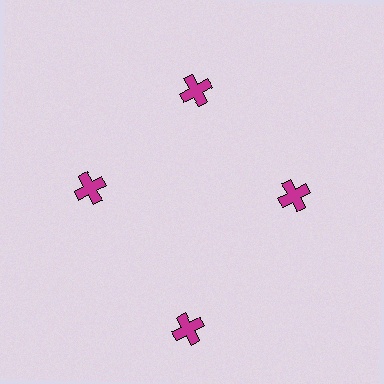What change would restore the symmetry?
The symmetry would be restored by moving it inward, back onto the ring so that all 4 crosses sit at equal angles and equal distance from the center.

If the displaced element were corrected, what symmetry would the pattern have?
It would have 4-fold rotational symmetry — the pattern would map onto itself every 90 degrees.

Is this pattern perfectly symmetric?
No. The 4 magenta crosses are arranged in a ring, but one element near the 6 o'clock position is pushed outward from the center, breaking the 4-fold rotational symmetry.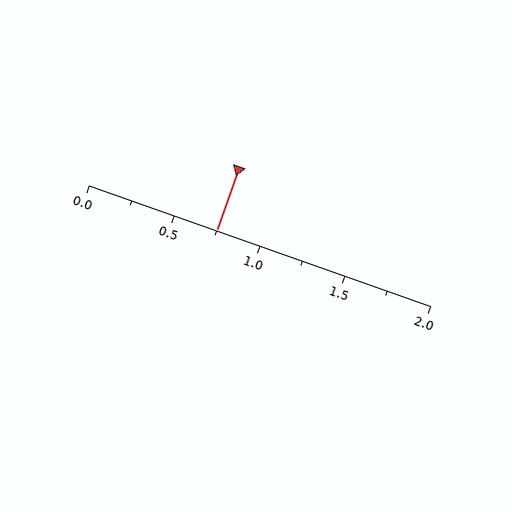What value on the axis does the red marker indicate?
The marker indicates approximately 0.75.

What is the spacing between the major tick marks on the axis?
The major ticks are spaced 0.5 apart.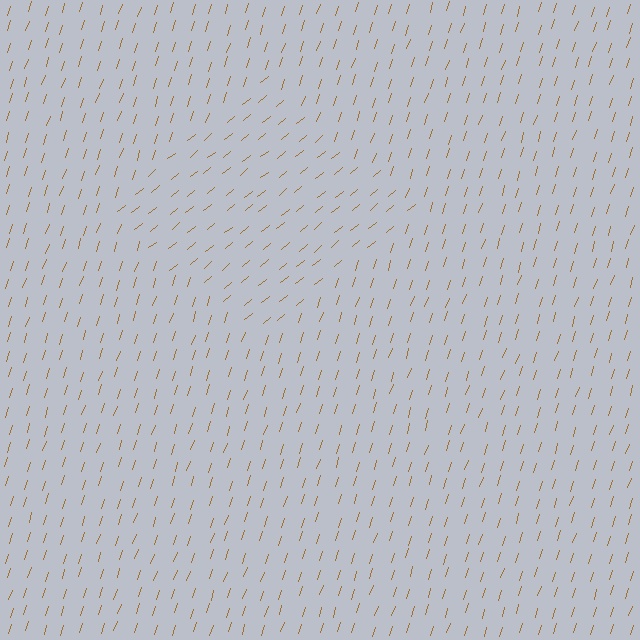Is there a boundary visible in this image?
Yes, there is a texture boundary formed by a change in line orientation.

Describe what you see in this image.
The image is filled with small brown line segments. A diamond region in the image has lines oriented differently from the surrounding lines, creating a visible texture boundary.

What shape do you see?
I see a diamond.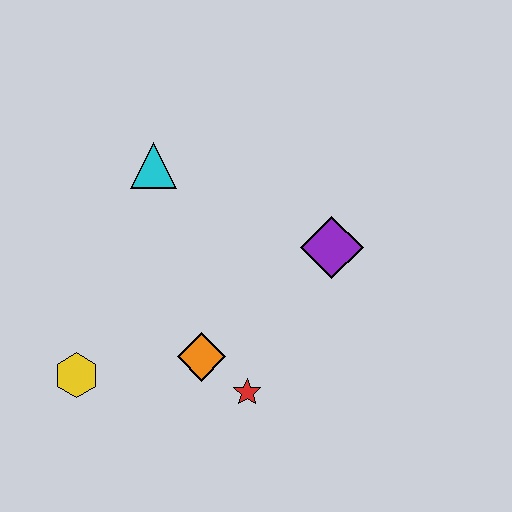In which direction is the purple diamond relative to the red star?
The purple diamond is above the red star.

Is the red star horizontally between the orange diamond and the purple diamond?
Yes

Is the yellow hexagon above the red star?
Yes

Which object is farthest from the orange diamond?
The cyan triangle is farthest from the orange diamond.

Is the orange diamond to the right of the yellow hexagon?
Yes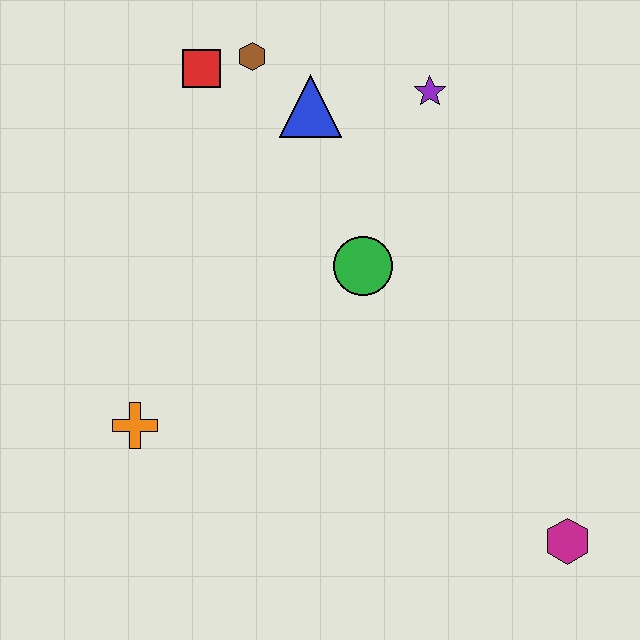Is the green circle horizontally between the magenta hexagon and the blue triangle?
Yes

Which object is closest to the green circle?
The blue triangle is closest to the green circle.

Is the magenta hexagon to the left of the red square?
No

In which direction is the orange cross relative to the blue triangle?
The orange cross is below the blue triangle.